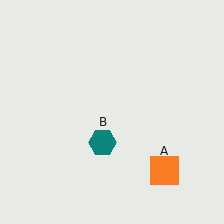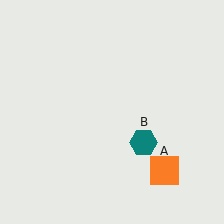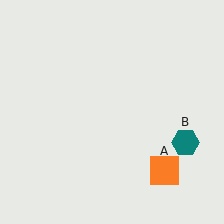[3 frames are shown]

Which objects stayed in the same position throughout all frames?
Orange square (object A) remained stationary.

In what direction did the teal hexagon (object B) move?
The teal hexagon (object B) moved right.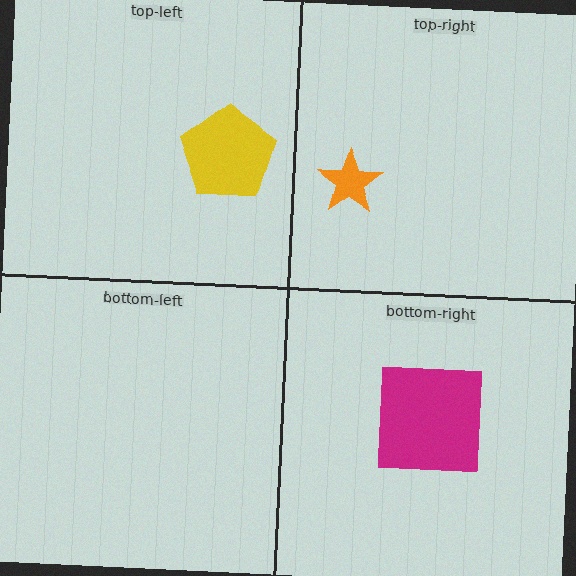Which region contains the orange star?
The top-right region.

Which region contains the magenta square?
The bottom-right region.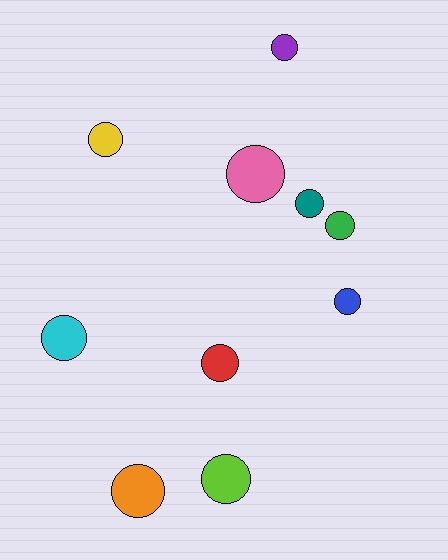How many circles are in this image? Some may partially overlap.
There are 10 circles.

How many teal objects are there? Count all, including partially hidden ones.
There is 1 teal object.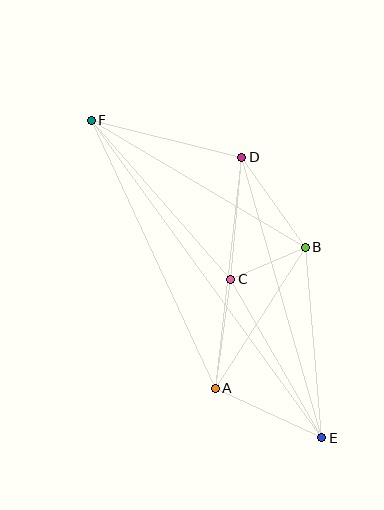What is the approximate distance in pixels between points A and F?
The distance between A and F is approximately 295 pixels.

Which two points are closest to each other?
Points B and C are closest to each other.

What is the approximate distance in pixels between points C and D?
The distance between C and D is approximately 123 pixels.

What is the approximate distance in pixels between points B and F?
The distance between B and F is approximately 249 pixels.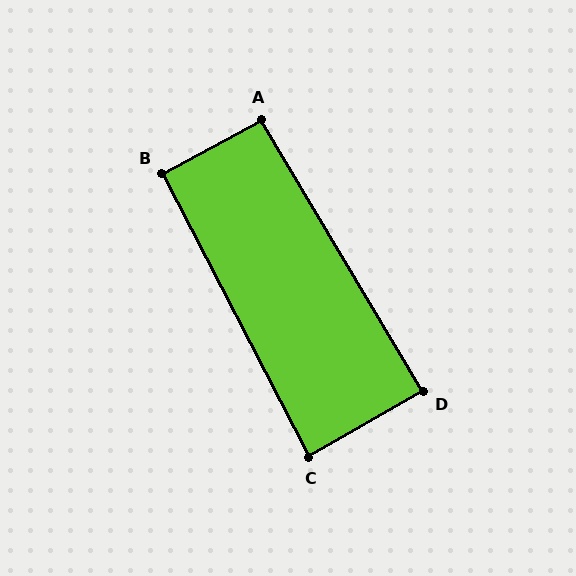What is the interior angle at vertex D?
Approximately 89 degrees (approximately right).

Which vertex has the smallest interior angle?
C, at approximately 88 degrees.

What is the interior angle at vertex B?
Approximately 91 degrees (approximately right).